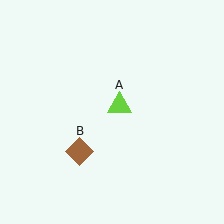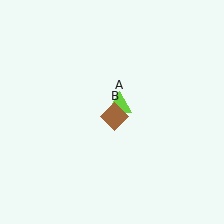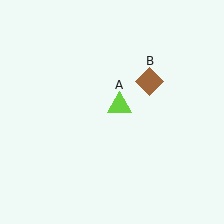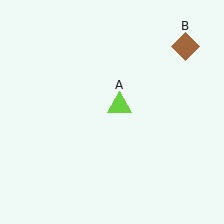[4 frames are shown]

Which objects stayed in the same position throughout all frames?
Lime triangle (object A) remained stationary.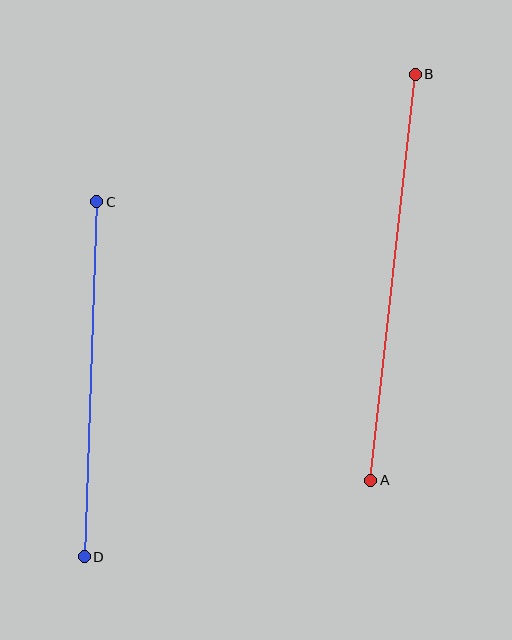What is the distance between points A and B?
The distance is approximately 408 pixels.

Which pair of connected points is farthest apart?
Points A and B are farthest apart.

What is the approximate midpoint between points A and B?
The midpoint is at approximately (393, 277) pixels.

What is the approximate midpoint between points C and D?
The midpoint is at approximately (90, 379) pixels.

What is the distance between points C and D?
The distance is approximately 355 pixels.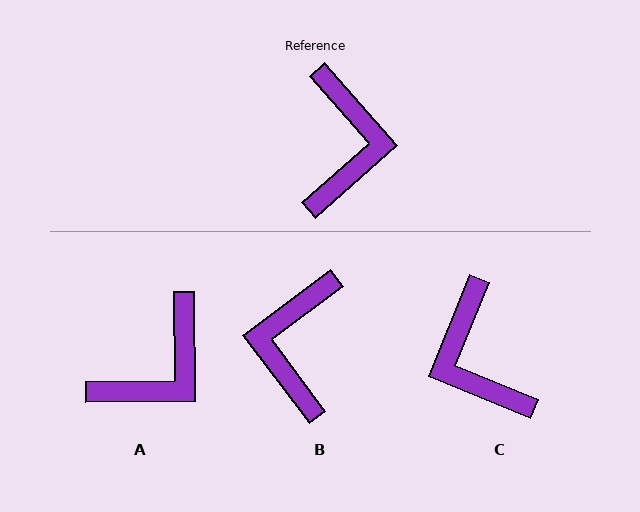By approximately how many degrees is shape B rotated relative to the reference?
Approximately 176 degrees counter-clockwise.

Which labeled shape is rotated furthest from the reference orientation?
B, about 176 degrees away.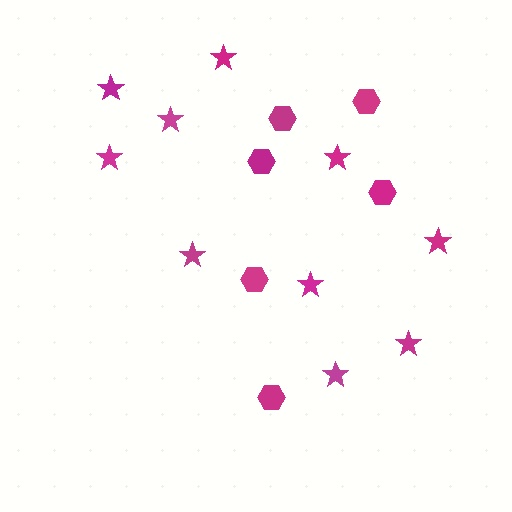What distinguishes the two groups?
There are 2 groups: one group of stars (10) and one group of hexagons (6).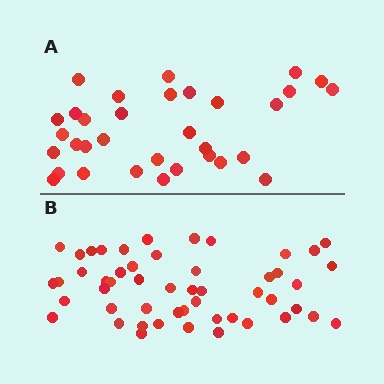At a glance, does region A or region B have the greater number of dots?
Region B (the bottom region) has more dots.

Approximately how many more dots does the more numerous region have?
Region B has approximately 20 more dots than region A.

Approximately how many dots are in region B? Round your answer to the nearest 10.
About 50 dots. (The exact count is 51, which rounds to 50.)